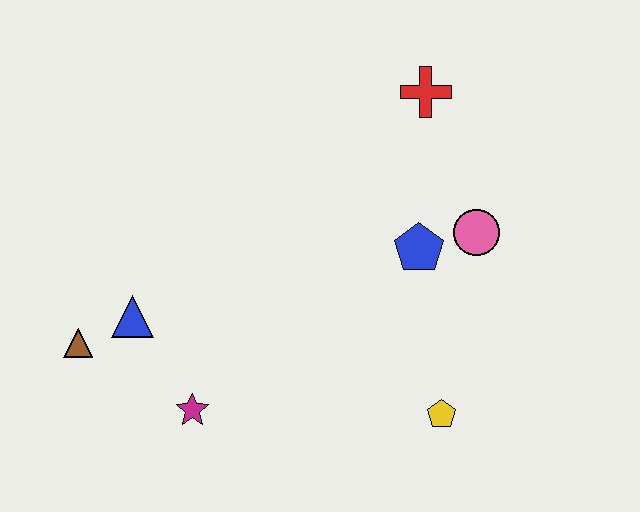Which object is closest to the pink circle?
The blue pentagon is closest to the pink circle.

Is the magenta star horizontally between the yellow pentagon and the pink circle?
No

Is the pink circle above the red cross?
No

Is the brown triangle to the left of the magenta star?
Yes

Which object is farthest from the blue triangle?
The red cross is farthest from the blue triangle.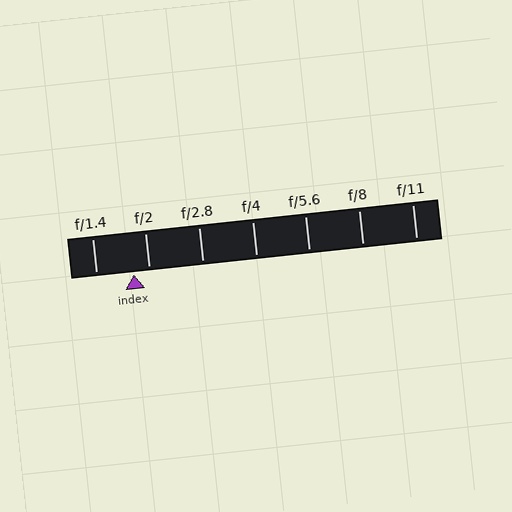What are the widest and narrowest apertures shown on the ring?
The widest aperture shown is f/1.4 and the narrowest is f/11.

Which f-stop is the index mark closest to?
The index mark is closest to f/2.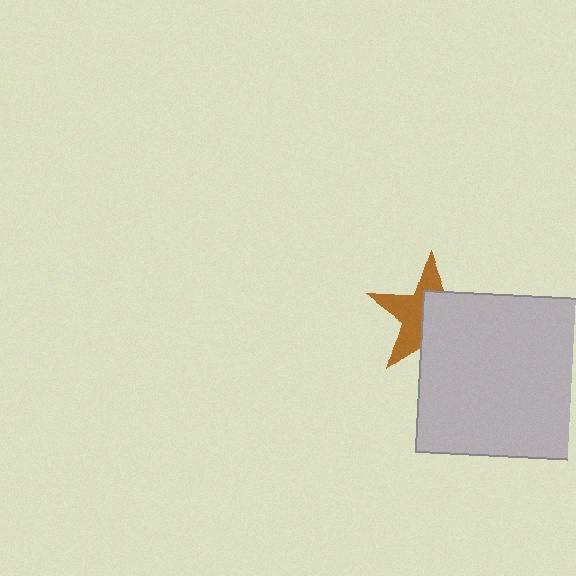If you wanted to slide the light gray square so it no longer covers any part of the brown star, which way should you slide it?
Slide it toward the lower-right — that is the most direct way to separate the two shapes.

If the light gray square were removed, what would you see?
You would see the complete brown star.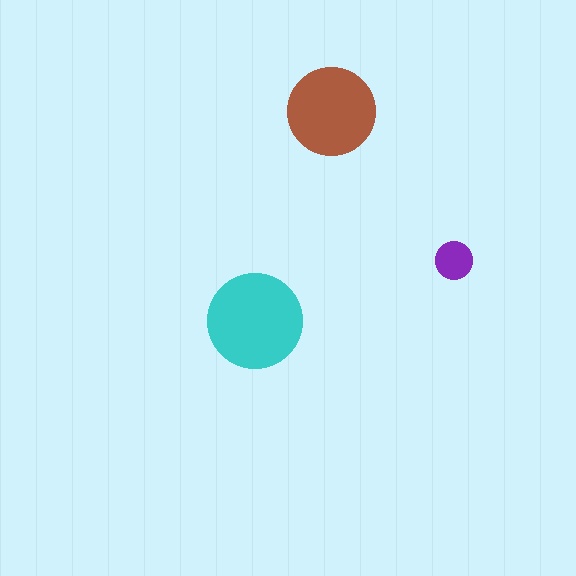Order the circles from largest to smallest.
the cyan one, the brown one, the purple one.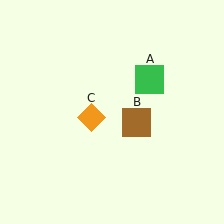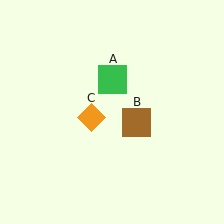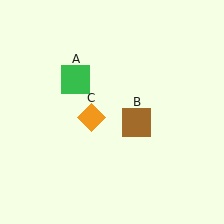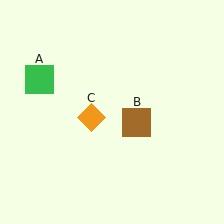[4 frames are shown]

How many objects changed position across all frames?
1 object changed position: green square (object A).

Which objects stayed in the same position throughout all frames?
Brown square (object B) and orange diamond (object C) remained stationary.